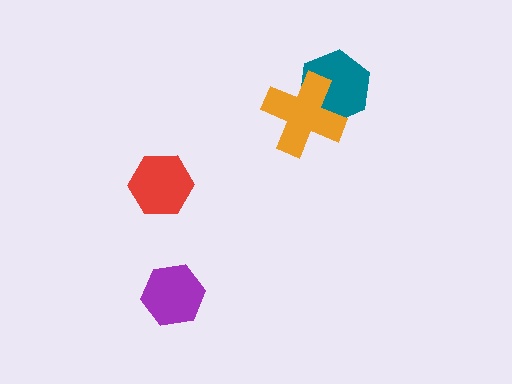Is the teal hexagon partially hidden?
Yes, it is partially covered by another shape.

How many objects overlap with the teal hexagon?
1 object overlaps with the teal hexagon.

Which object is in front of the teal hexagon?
The orange cross is in front of the teal hexagon.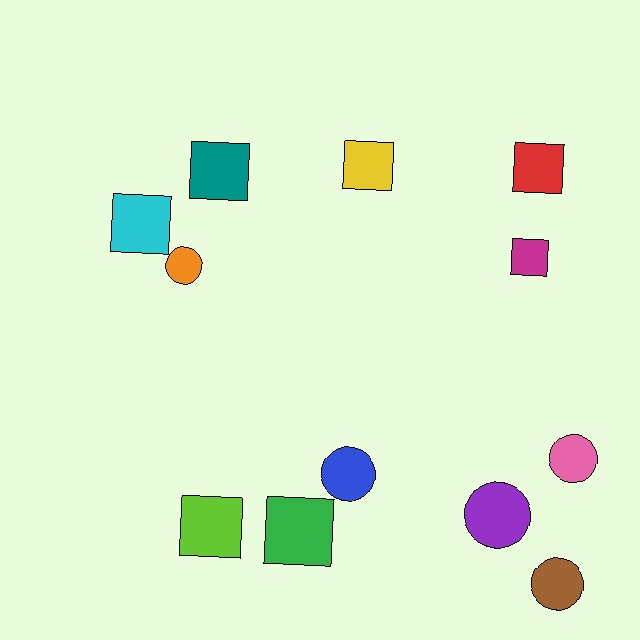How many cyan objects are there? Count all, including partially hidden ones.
There is 1 cyan object.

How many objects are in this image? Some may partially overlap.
There are 12 objects.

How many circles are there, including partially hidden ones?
There are 5 circles.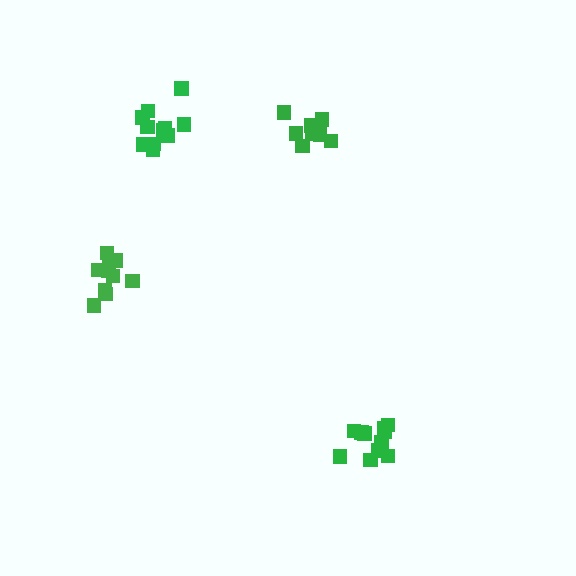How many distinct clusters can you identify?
There are 4 distinct clusters.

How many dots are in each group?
Group 1: 10 dots, Group 2: 9 dots, Group 3: 11 dots, Group 4: 11 dots (41 total).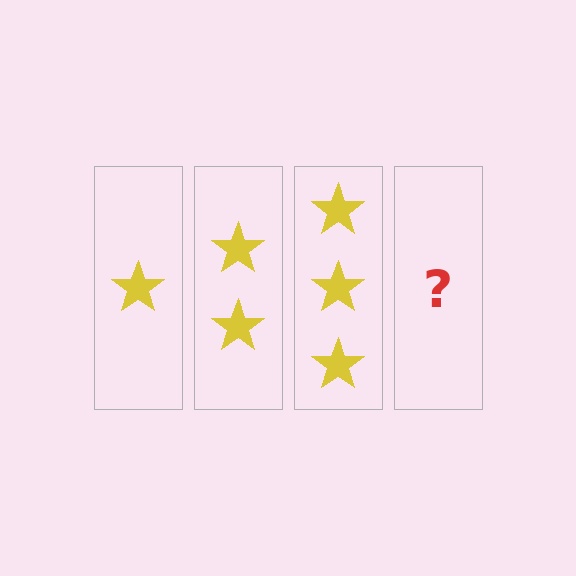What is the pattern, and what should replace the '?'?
The pattern is that each step adds one more star. The '?' should be 4 stars.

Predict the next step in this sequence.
The next step is 4 stars.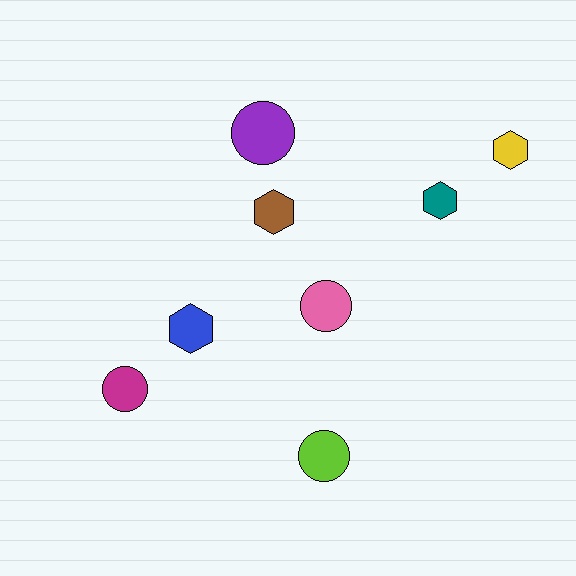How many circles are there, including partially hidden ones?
There are 4 circles.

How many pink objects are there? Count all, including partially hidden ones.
There is 1 pink object.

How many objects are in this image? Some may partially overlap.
There are 8 objects.